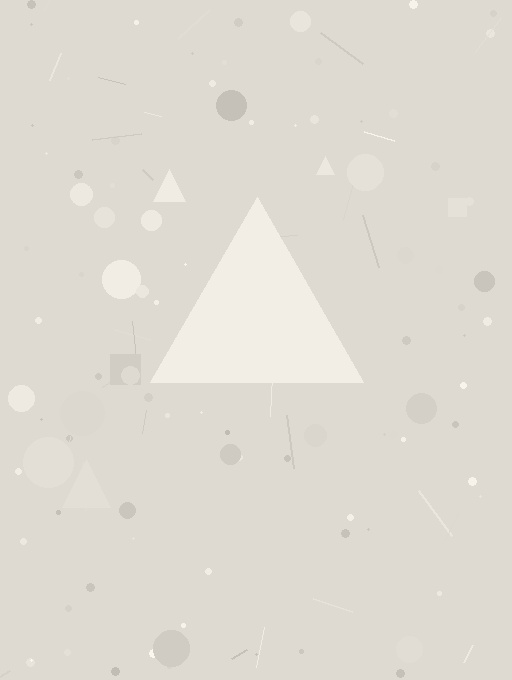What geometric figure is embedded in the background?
A triangle is embedded in the background.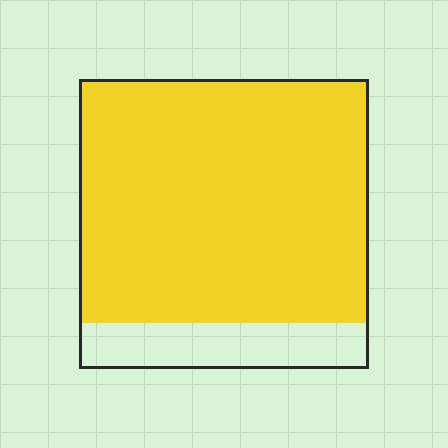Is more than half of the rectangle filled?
Yes.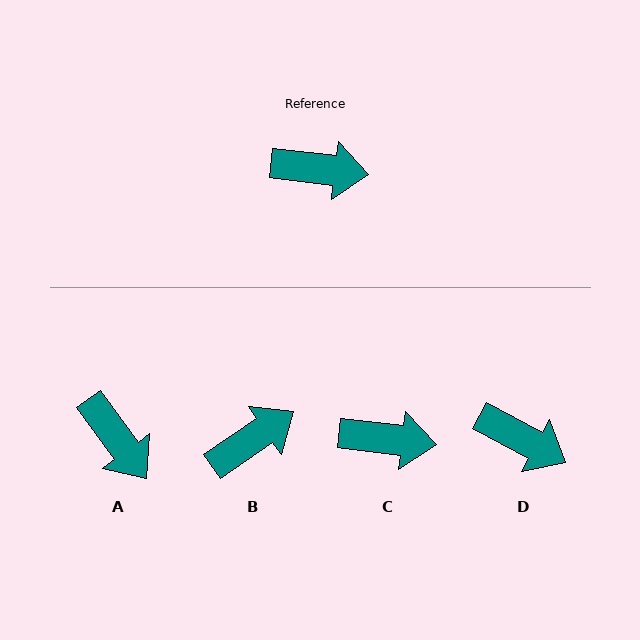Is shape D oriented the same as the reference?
No, it is off by about 22 degrees.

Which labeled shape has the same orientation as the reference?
C.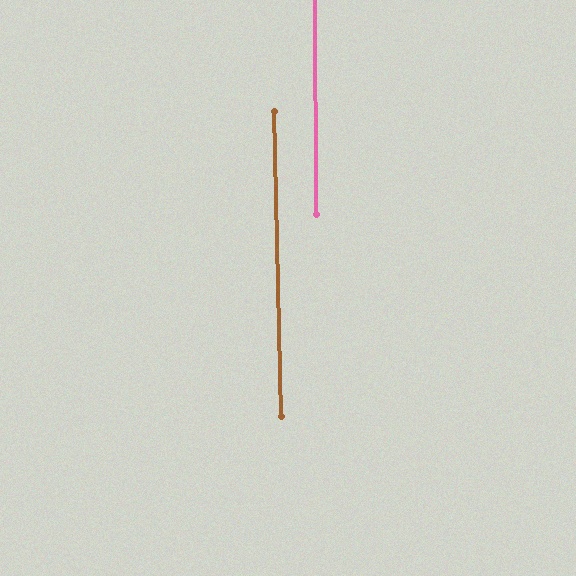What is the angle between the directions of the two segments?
Approximately 1 degree.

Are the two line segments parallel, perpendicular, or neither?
Parallel — their directions differ by only 1.0°.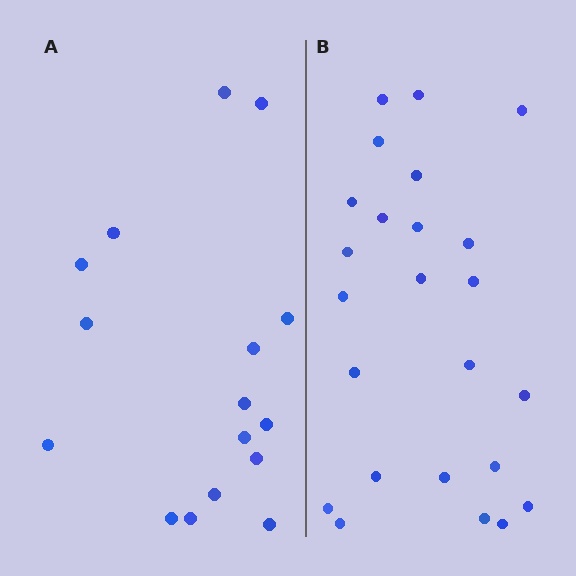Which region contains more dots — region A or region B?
Region B (the right region) has more dots.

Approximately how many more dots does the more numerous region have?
Region B has roughly 8 or so more dots than region A.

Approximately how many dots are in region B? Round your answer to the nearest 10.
About 20 dots. (The exact count is 24, which rounds to 20.)